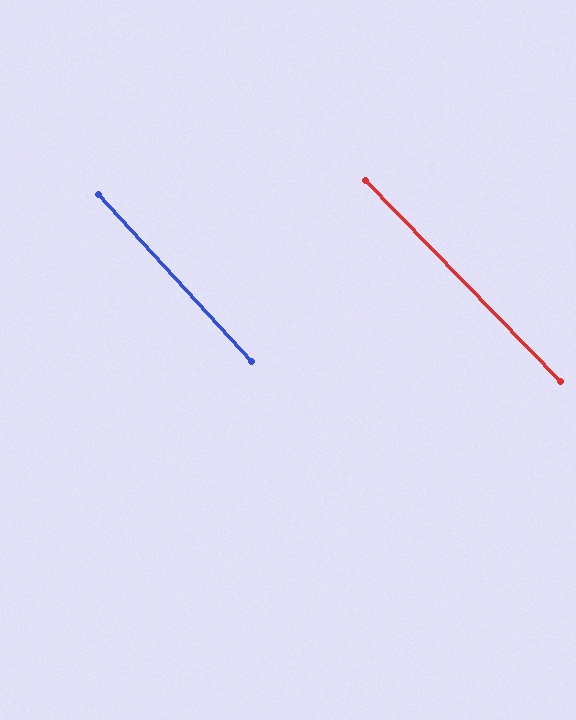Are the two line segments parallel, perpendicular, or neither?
Parallel — their directions differ by only 1.6°.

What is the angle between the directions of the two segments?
Approximately 2 degrees.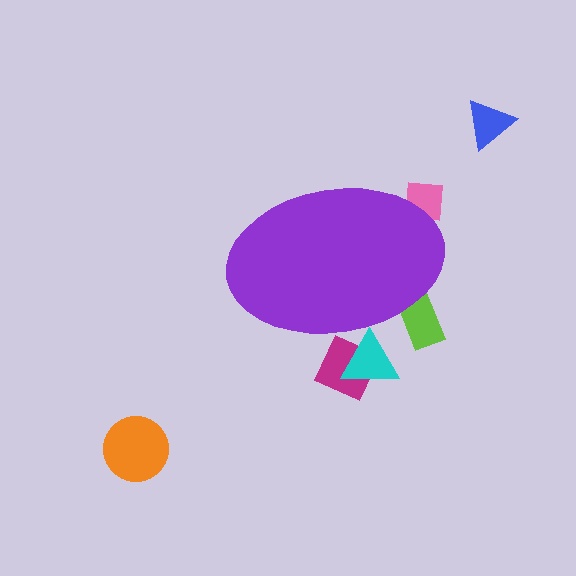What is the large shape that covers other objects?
A purple ellipse.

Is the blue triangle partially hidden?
No, the blue triangle is fully visible.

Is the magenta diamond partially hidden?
Yes, the magenta diamond is partially hidden behind the purple ellipse.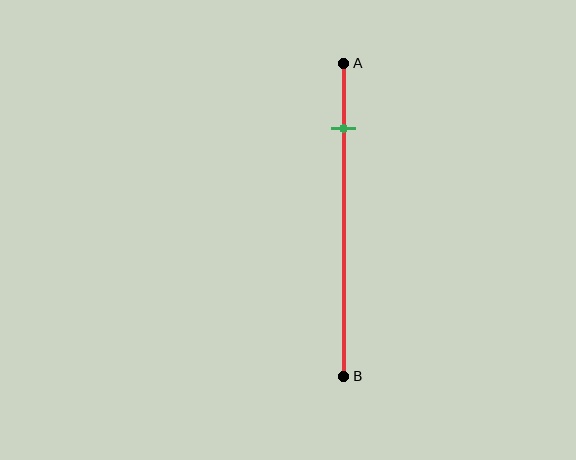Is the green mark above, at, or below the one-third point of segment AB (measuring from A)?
The green mark is above the one-third point of segment AB.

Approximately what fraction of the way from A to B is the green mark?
The green mark is approximately 20% of the way from A to B.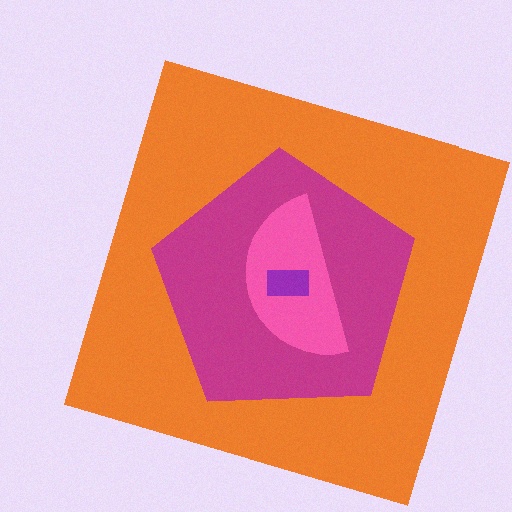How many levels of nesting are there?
4.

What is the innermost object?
The purple rectangle.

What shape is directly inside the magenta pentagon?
The pink semicircle.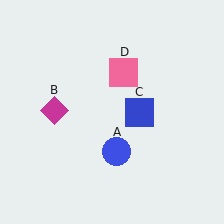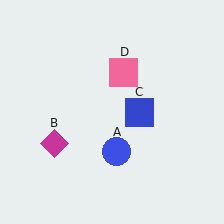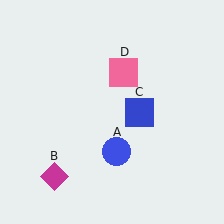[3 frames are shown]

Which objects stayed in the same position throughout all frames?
Blue circle (object A) and blue square (object C) and pink square (object D) remained stationary.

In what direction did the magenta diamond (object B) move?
The magenta diamond (object B) moved down.